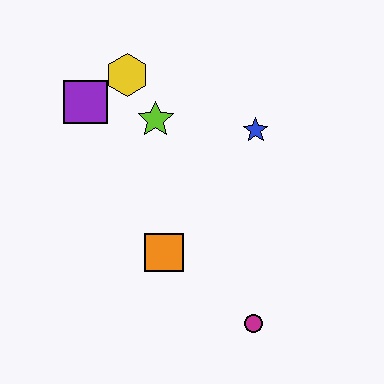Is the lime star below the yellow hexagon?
Yes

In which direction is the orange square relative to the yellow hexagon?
The orange square is below the yellow hexagon.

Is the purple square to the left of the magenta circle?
Yes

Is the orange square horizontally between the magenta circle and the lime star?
Yes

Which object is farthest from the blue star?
The magenta circle is farthest from the blue star.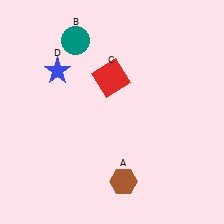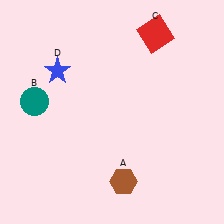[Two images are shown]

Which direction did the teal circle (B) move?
The teal circle (B) moved down.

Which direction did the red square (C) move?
The red square (C) moved right.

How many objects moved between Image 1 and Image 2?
2 objects moved between the two images.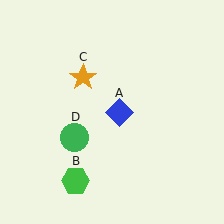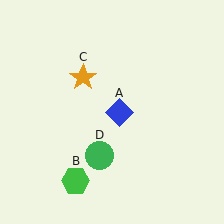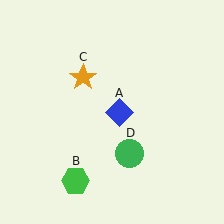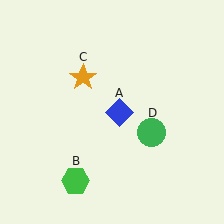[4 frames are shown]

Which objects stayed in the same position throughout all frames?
Blue diamond (object A) and green hexagon (object B) and orange star (object C) remained stationary.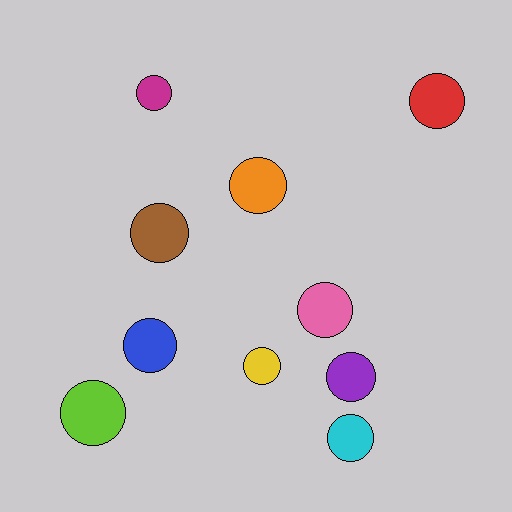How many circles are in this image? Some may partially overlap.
There are 10 circles.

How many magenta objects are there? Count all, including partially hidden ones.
There is 1 magenta object.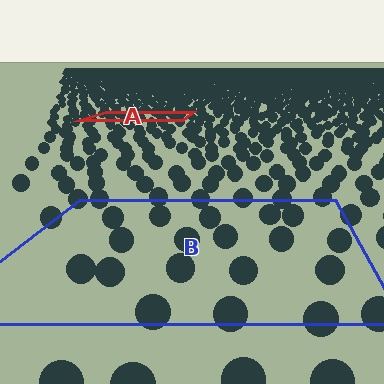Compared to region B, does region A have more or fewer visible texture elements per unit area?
Region A has more texture elements per unit area — they are packed more densely because it is farther away.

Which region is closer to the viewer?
Region B is closer. The texture elements there are larger and more spread out.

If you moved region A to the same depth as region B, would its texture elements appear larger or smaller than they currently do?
They would appear larger. At a closer depth, the same texture elements are projected at a bigger on-screen size.